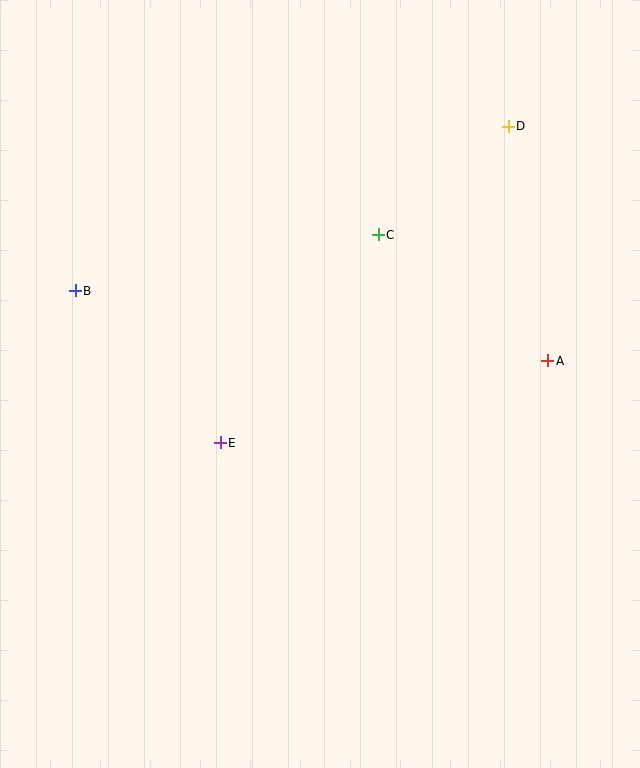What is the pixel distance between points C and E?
The distance between C and E is 262 pixels.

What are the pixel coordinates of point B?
Point B is at (75, 291).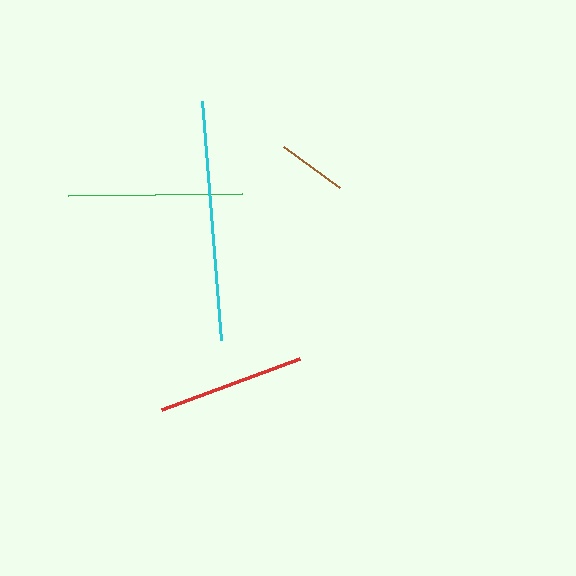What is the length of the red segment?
The red segment is approximately 147 pixels long.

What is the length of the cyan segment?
The cyan segment is approximately 240 pixels long.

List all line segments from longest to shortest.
From longest to shortest: cyan, green, red, brown.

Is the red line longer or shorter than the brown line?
The red line is longer than the brown line.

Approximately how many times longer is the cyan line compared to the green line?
The cyan line is approximately 1.4 times the length of the green line.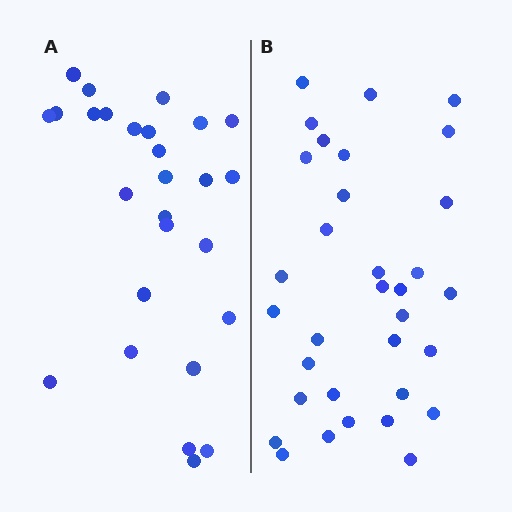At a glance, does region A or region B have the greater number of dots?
Region B (the right region) has more dots.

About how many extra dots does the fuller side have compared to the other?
Region B has about 6 more dots than region A.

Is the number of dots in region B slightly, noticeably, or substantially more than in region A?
Region B has only slightly more — the two regions are fairly close. The ratio is roughly 1.2 to 1.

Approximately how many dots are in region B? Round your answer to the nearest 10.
About 30 dots. (The exact count is 33, which rounds to 30.)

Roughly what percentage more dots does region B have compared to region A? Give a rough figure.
About 20% more.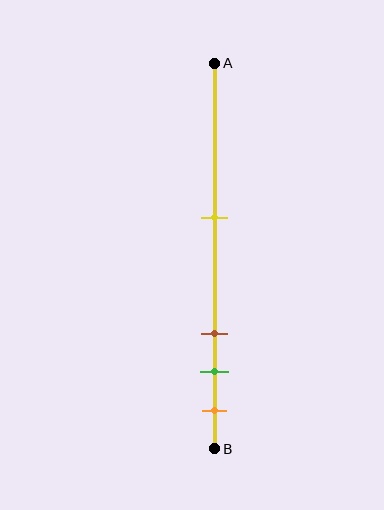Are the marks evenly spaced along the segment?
No, the marks are not evenly spaced.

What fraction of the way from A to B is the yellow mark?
The yellow mark is approximately 40% (0.4) of the way from A to B.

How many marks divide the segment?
There are 4 marks dividing the segment.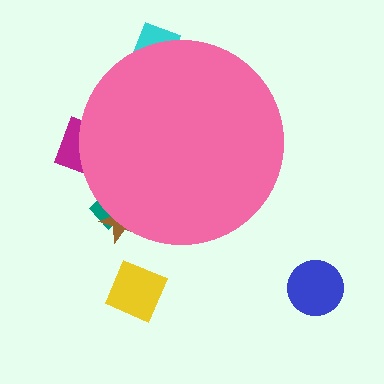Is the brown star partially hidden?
Yes, the brown star is partially hidden behind the pink circle.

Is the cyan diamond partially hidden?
Yes, the cyan diamond is partially hidden behind the pink circle.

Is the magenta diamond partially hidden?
Yes, the magenta diamond is partially hidden behind the pink circle.